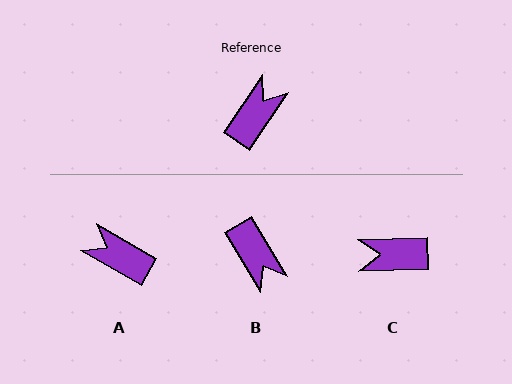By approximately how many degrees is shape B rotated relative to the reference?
Approximately 114 degrees clockwise.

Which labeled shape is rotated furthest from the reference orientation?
C, about 126 degrees away.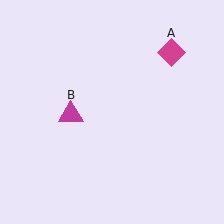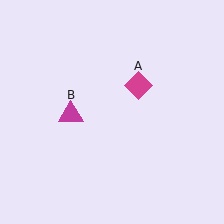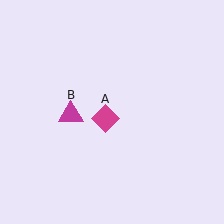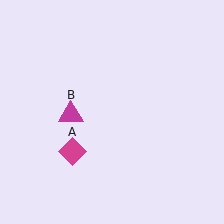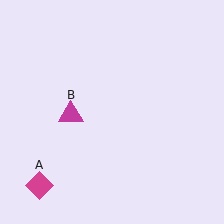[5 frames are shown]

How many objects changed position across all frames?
1 object changed position: magenta diamond (object A).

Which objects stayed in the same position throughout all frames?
Magenta triangle (object B) remained stationary.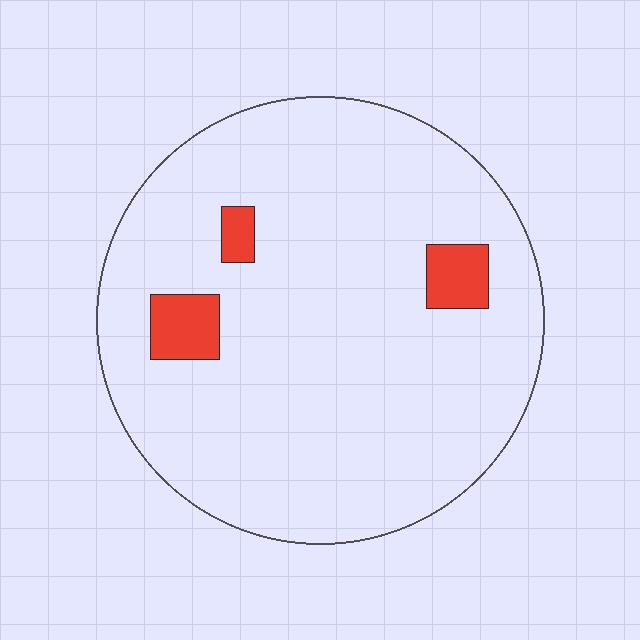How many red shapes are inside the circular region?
3.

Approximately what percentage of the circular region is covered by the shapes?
Approximately 5%.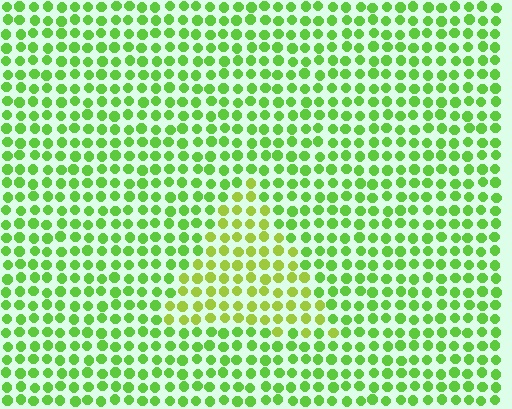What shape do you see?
I see a triangle.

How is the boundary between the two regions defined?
The boundary is defined purely by a slight shift in hue (about 27 degrees). Spacing, size, and orientation are identical on both sides.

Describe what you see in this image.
The image is filled with small lime elements in a uniform arrangement. A triangle-shaped region is visible where the elements are tinted to a slightly different hue, forming a subtle color boundary.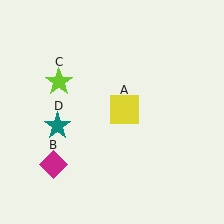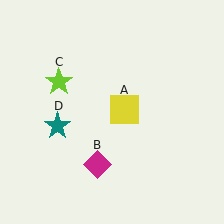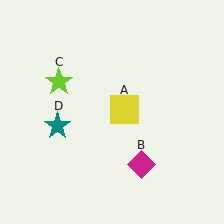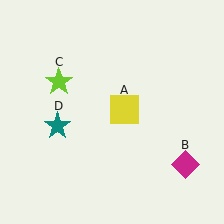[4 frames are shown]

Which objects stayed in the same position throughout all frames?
Yellow square (object A) and lime star (object C) and teal star (object D) remained stationary.